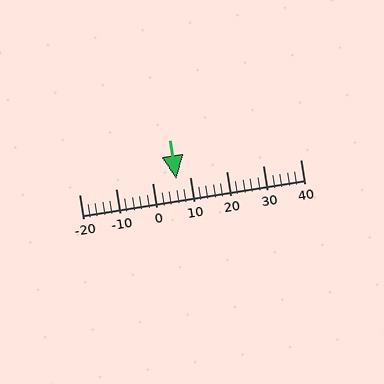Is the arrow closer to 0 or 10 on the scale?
The arrow is closer to 10.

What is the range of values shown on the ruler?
The ruler shows values from -20 to 40.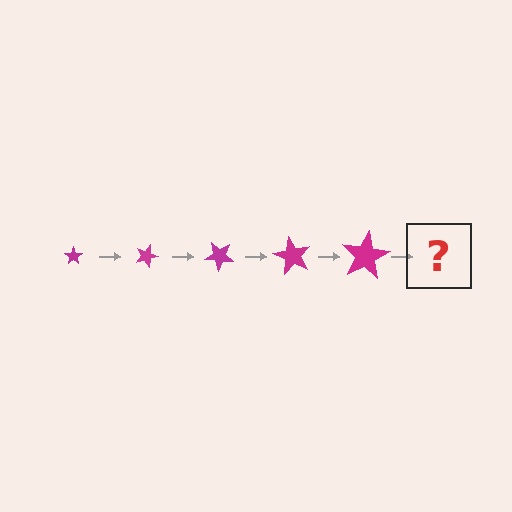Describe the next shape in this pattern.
It should be a star, larger than the previous one and rotated 100 degrees from the start.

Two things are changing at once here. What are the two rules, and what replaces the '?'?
The two rules are that the star grows larger each step and it rotates 20 degrees each step. The '?' should be a star, larger than the previous one and rotated 100 degrees from the start.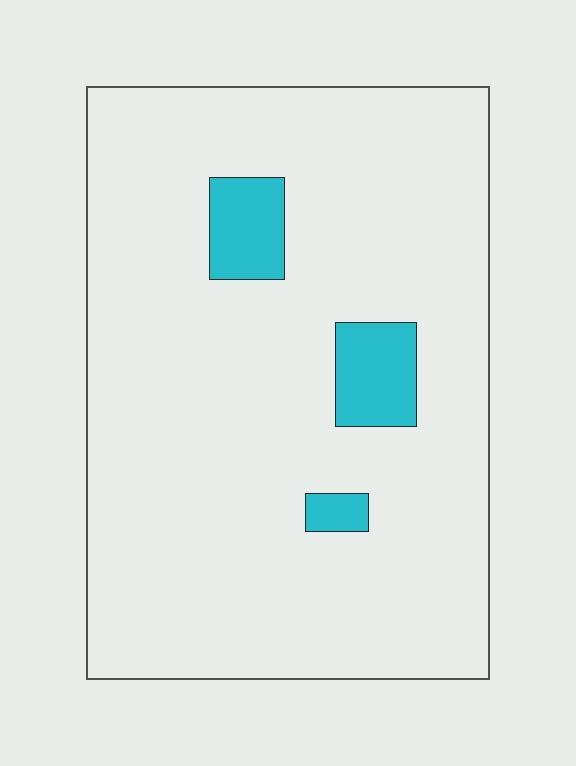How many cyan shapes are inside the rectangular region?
3.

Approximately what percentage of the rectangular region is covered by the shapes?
Approximately 10%.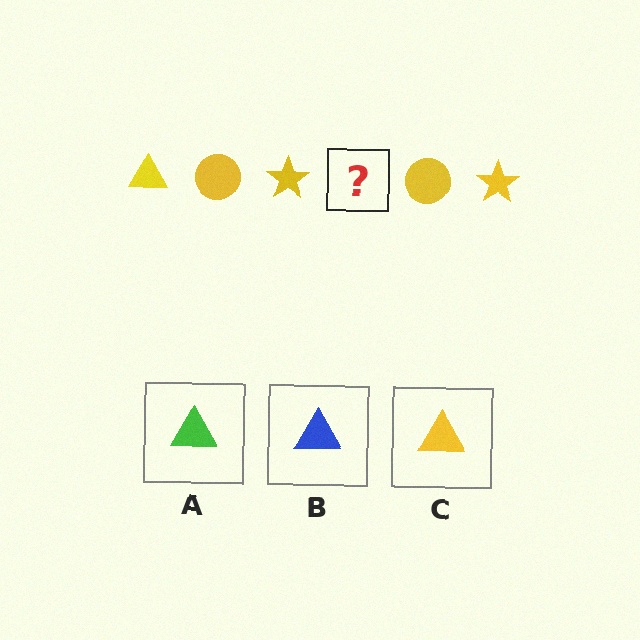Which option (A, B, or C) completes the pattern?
C.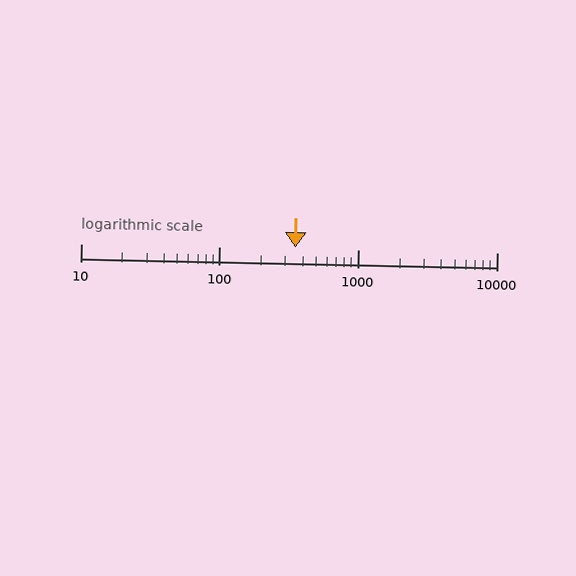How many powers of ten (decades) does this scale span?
The scale spans 3 decades, from 10 to 10000.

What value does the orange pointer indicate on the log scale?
The pointer indicates approximately 350.